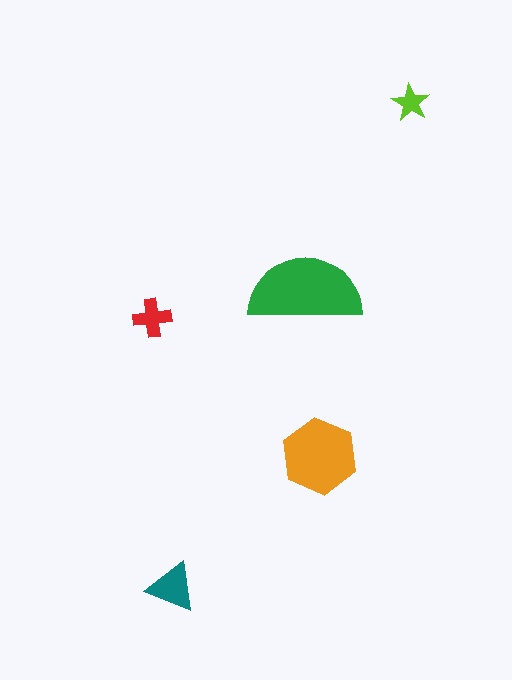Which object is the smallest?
The lime star.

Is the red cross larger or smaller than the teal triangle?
Smaller.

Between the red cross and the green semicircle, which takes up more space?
The green semicircle.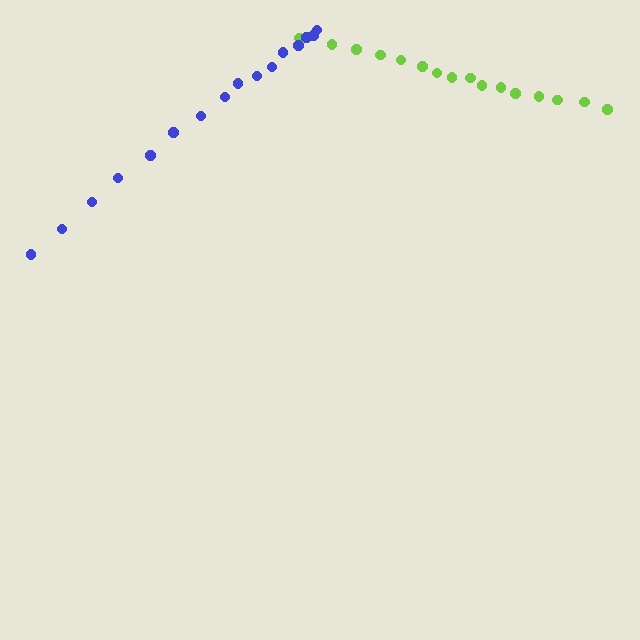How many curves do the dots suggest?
There are 2 distinct paths.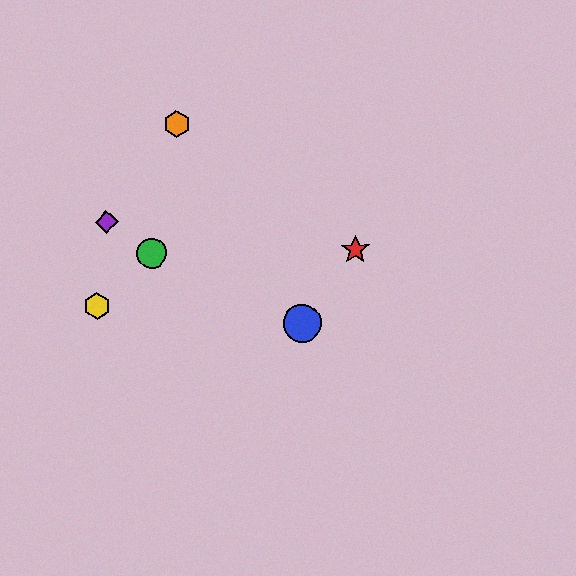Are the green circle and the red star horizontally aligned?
Yes, both are at y≈253.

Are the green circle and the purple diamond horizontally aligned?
No, the green circle is at y≈253 and the purple diamond is at y≈222.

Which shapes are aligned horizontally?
The red star, the green circle are aligned horizontally.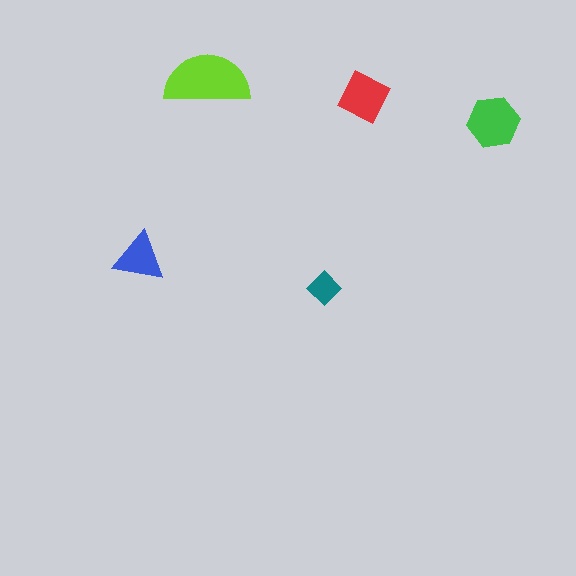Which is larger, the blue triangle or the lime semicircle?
The lime semicircle.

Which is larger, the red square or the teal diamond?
The red square.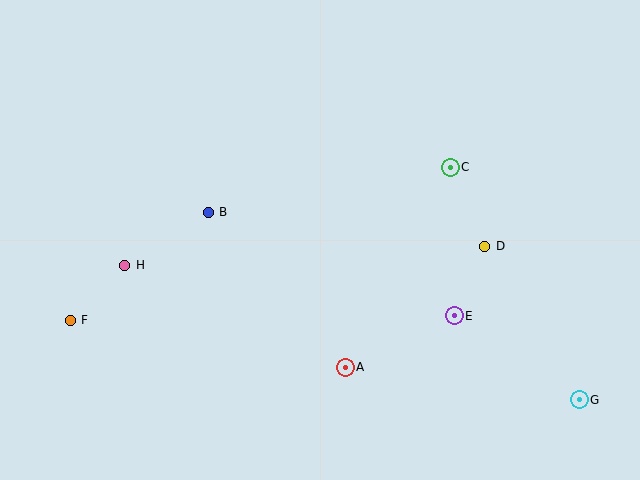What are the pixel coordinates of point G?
Point G is at (579, 400).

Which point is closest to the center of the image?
Point B at (208, 212) is closest to the center.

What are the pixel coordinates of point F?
Point F is at (70, 320).